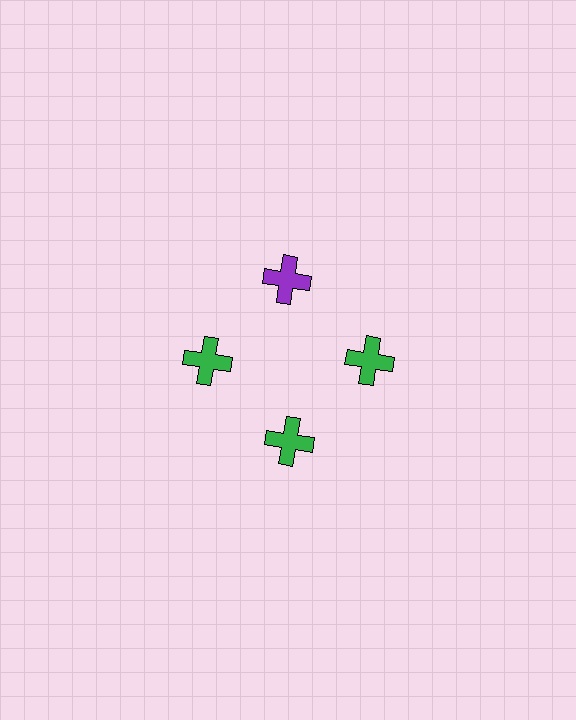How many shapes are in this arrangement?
There are 4 shapes arranged in a ring pattern.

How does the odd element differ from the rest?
It has a different color: purple instead of green.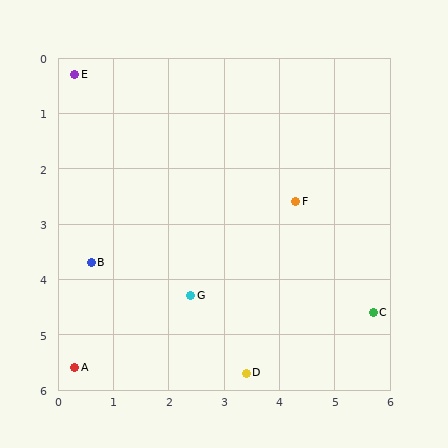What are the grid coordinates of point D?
Point D is at approximately (3.4, 5.7).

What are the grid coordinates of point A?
Point A is at approximately (0.3, 5.6).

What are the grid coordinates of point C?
Point C is at approximately (5.7, 4.6).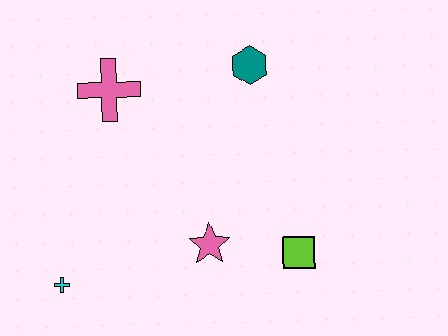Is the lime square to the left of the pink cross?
No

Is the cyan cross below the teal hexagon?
Yes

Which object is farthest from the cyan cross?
The teal hexagon is farthest from the cyan cross.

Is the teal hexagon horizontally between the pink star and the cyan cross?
No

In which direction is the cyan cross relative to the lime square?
The cyan cross is to the left of the lime square.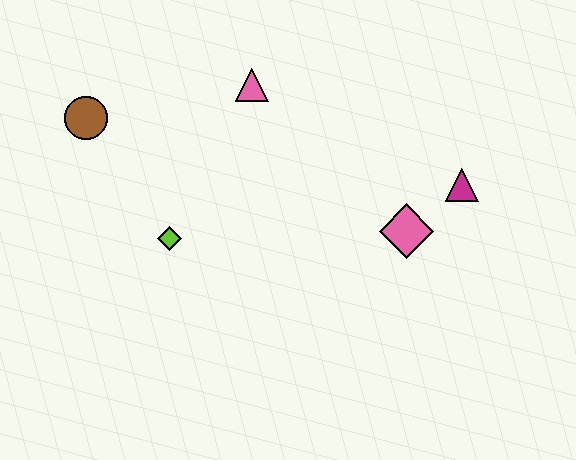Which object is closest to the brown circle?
The lime diamond is closest to the brown circle.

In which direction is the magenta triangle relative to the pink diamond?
The magenta triangle is to the right of the pink diamond.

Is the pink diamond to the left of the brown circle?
No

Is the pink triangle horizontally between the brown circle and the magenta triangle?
Yes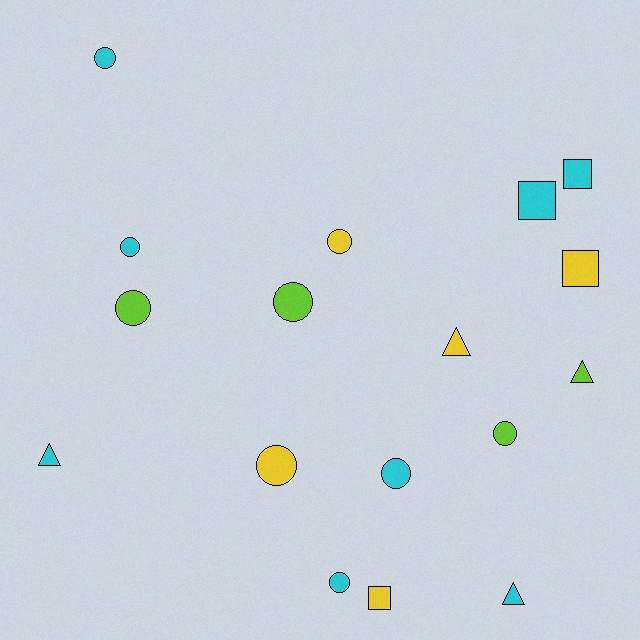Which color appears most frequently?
Cyan, with 8 objects.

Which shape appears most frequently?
Circle, with 9 objects.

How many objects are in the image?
There are 17 objects.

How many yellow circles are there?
There are 2 yellow circles.